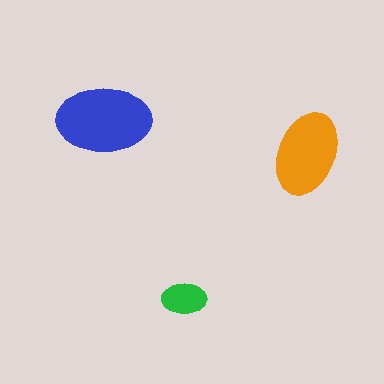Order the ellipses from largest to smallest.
the blue one, the orange one, the green one.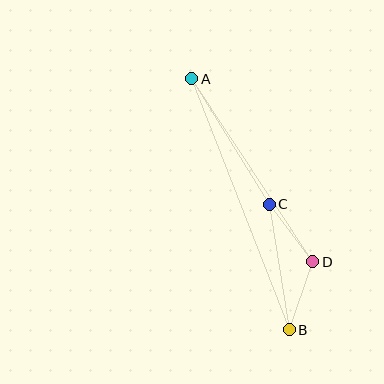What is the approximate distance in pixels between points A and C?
The distance between A and C is approximately 148 pixels.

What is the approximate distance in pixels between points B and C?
The distance between B and C is approximately 127 pixels.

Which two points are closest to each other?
Points B and D are closest to each other.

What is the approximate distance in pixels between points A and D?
The distance between A and D is approximately 220 pixels.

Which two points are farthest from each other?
Points A and B are farthest from each other.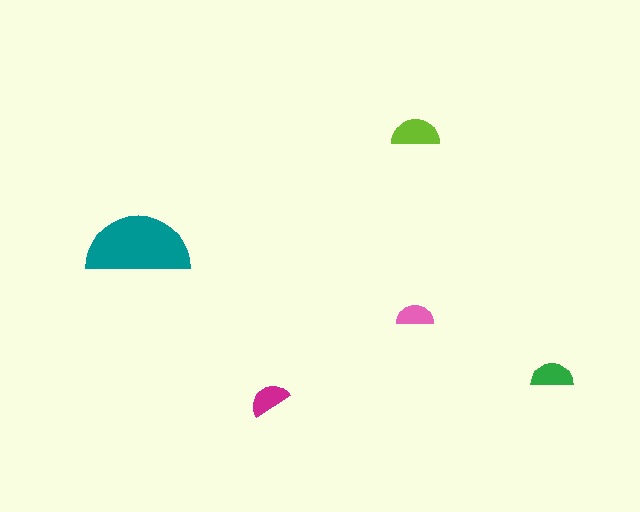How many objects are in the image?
There are 5 objects in the image.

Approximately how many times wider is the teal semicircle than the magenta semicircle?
About 2.5 times wider.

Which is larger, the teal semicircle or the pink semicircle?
The teal one.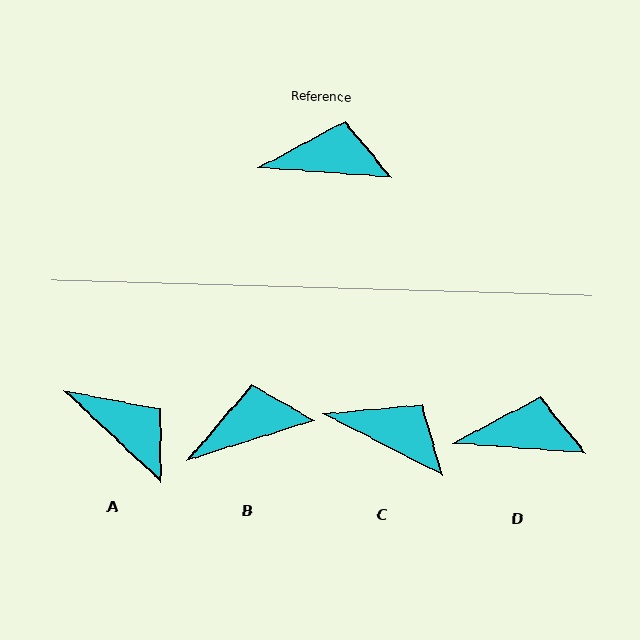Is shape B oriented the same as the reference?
No, it is off by about 21 degrees.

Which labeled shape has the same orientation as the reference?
D.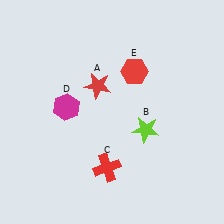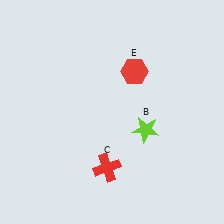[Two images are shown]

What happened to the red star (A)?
The red star (A) was removed in Image 2. It was in the top-left area of Image 1.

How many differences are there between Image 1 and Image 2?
There are 2 differences between the two images.